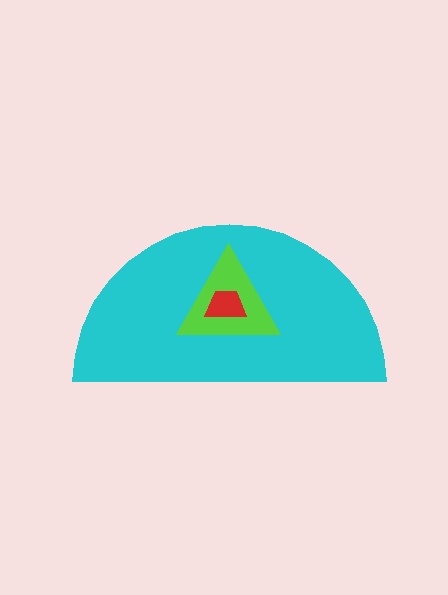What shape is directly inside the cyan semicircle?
The lime triangle.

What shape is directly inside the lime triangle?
The red trapezoid.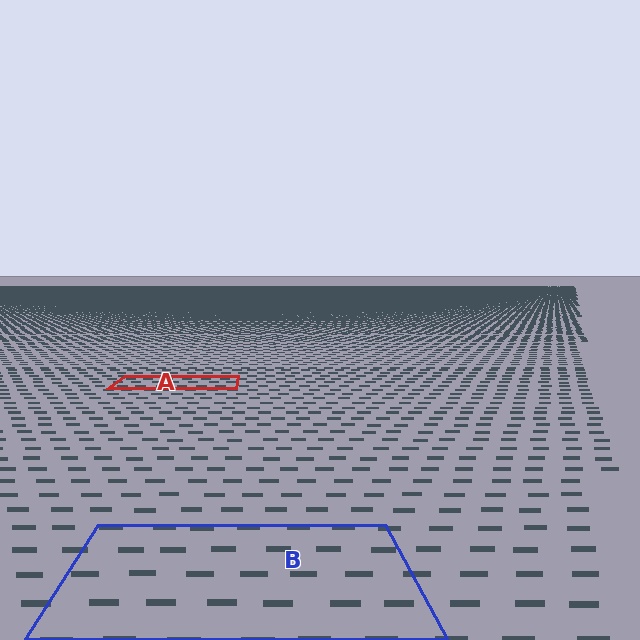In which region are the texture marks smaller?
The texture marks are smaller in region A, because it is farther away.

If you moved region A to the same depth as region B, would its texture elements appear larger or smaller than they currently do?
They would appear larger. At a closer depth, the same texture elements are projected at a bigger on-screen size.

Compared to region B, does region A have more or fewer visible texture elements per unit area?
Region A has more texture elements per unit area — they are packed more densely because it is farther away.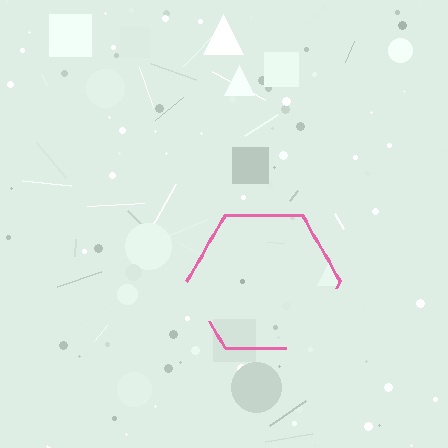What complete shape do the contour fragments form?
The contour fragments form a hexagon.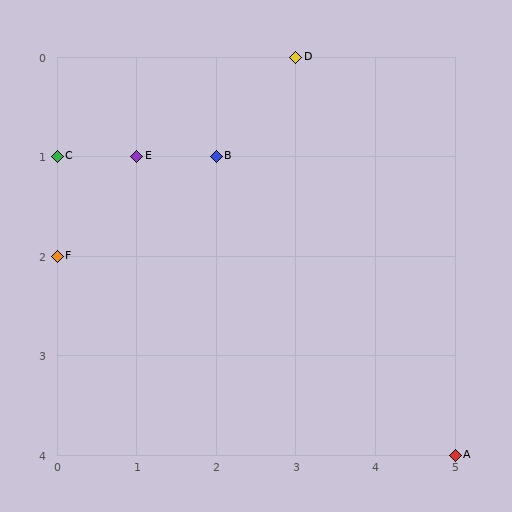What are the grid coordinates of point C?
Point C is at grid coordinates (0, 1).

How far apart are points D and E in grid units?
Points D and E are 2 columns and 1 row apart (about 2.2 grid units diagonally).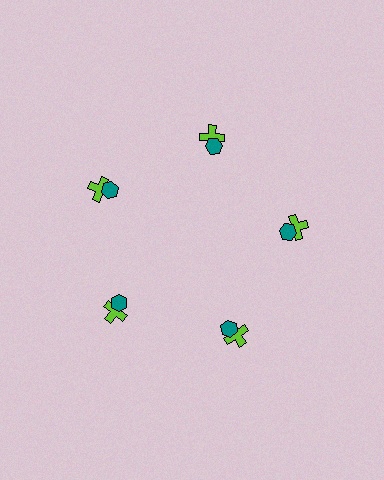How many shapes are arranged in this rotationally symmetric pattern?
There are 10 shapes, arranged in 5 groups of 2.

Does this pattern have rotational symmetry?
Yes, this pattern has 5-fold rotational symmetry. It looks the same after rotating 72 degrees around the center.